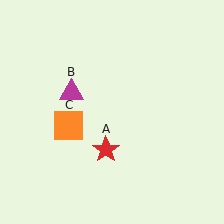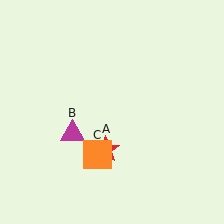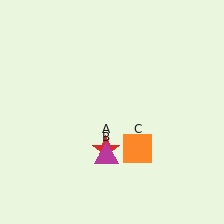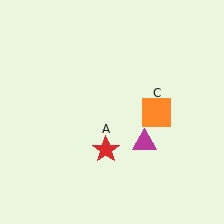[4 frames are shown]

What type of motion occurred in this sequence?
The magenta triangle (object B), orange square (object C) rotated counterclockwise around the center of the scene.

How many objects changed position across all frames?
2 objects changed position: magenta triangle (object B), orange square (object C).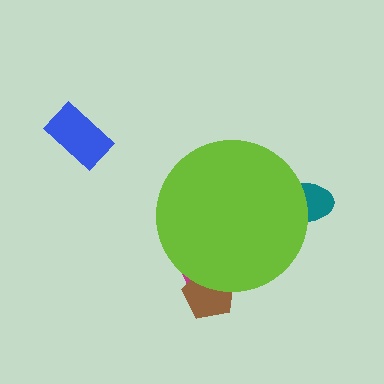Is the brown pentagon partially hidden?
Yes, the brown pentagon is partially hidden behind the lime circle.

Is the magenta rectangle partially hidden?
Yes, the magenta rectangle is partially hidden behind the lime circle.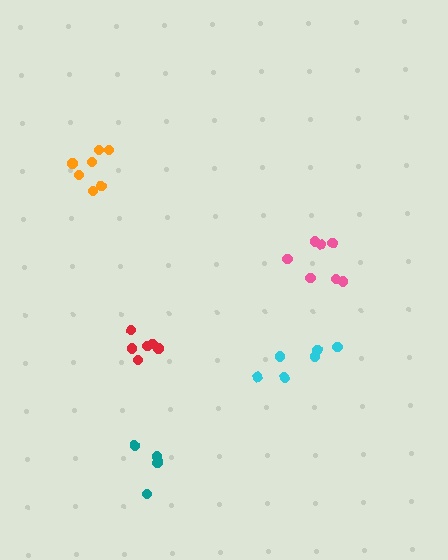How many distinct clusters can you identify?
There are 5 distinct clusters.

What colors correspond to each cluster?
The clusters are colored: red, cyan, pink, orange, teal.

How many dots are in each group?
Group 1: 6 dots, Group 2: 6 dots, Group 3: 7 dots, Group 4: 7 dots, Group 5: 5 dots (31 total).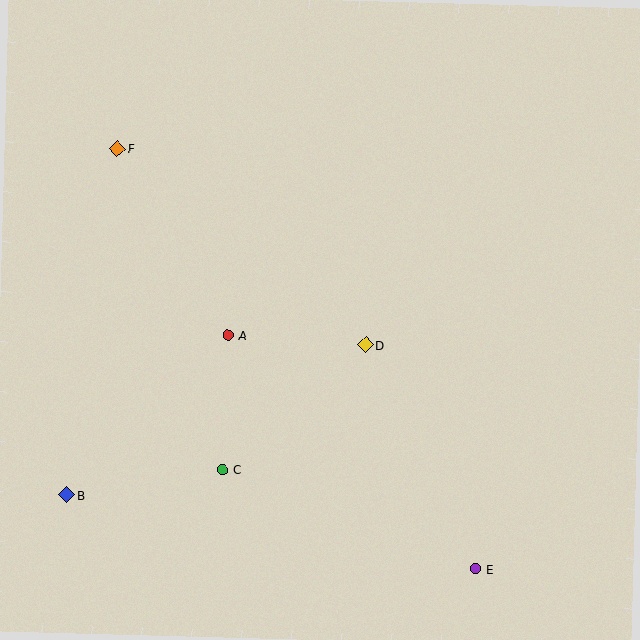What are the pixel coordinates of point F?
Point F is at (117, 149).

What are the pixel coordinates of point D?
Point D is at (366, 345).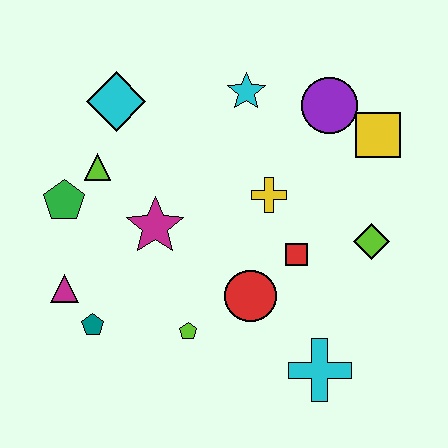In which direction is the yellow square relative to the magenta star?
The yellow square is to the right of the magenta star.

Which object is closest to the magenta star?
The lime triangle is closest to the magenta star.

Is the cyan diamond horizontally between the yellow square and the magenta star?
No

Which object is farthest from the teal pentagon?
The yellow square is farthest from the teal pentagon.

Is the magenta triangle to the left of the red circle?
Yes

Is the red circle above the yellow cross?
No